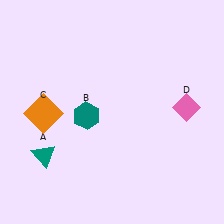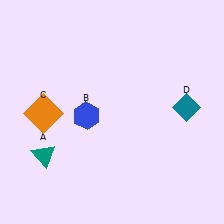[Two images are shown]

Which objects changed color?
B changed from teal to blue. D changed from pink to teal.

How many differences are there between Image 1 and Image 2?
There are 2 differences between the two images.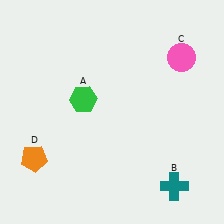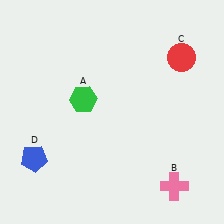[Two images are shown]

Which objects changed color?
B changed from teal to pink. C changed from pink to red. D changed from orange to blue.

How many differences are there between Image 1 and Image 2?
There are 3 differences between the two images.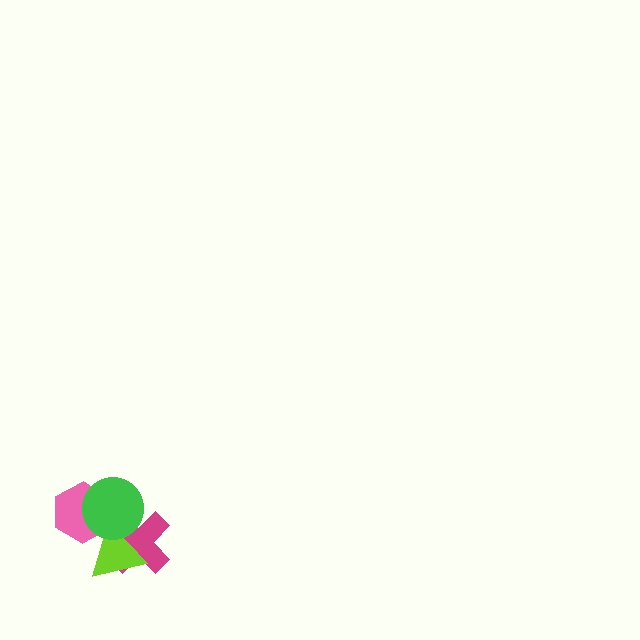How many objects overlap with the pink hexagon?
2 objects overlap with the pink hexagon.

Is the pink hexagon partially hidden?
Yes, it is partially covered by another shape.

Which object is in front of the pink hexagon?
The green circle is in front of the pink hexagon.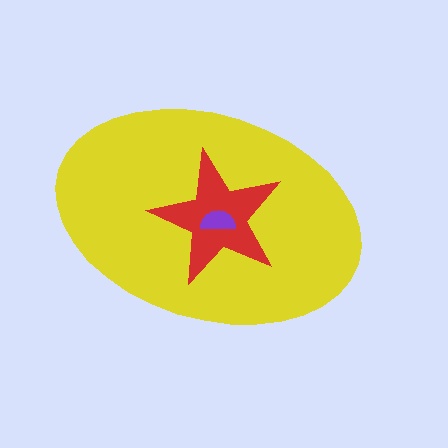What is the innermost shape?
The purple semicircle.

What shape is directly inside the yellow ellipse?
The red star.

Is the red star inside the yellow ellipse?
Yes.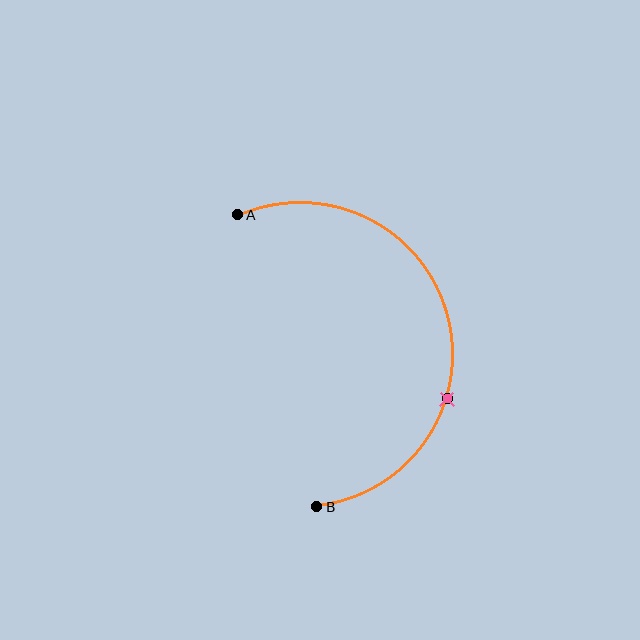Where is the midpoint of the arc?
The arc midpoint is the point on the curve farthest from the straight line joining A and B. It sits to the right of that line.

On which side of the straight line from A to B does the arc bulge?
The arc bulges to the right of the straight line connecting A and B.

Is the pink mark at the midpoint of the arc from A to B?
No. The pink mark lies on the arc but is closer to endpoint B. The arc midpoint would be at the point on the curve equidistant along the arc from both A and B.